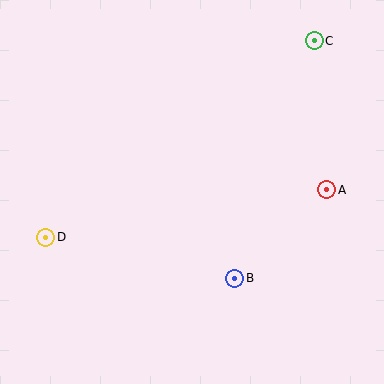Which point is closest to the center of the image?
Point B at (235, 278) is closest to the center.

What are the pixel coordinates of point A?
Point A is at (327, 190).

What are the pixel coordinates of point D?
Point D is at (46, 237).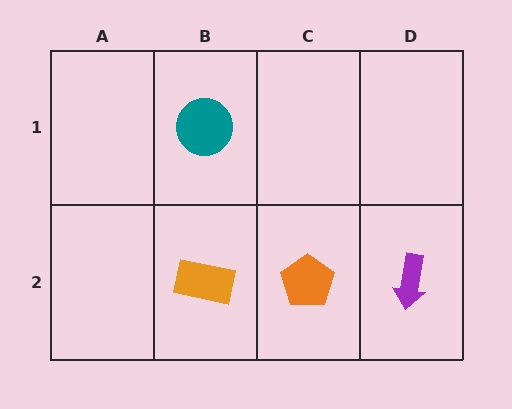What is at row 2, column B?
An orange rectangle.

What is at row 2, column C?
An orange pentagon.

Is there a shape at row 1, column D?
No, that cell is empty.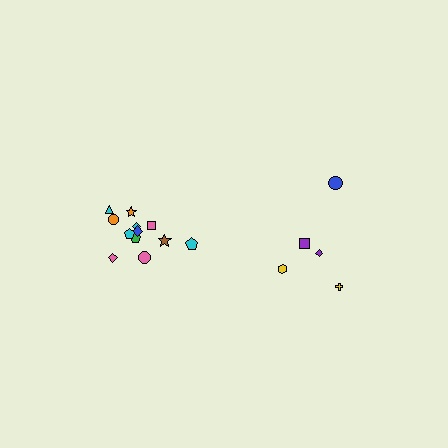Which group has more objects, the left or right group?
The left group.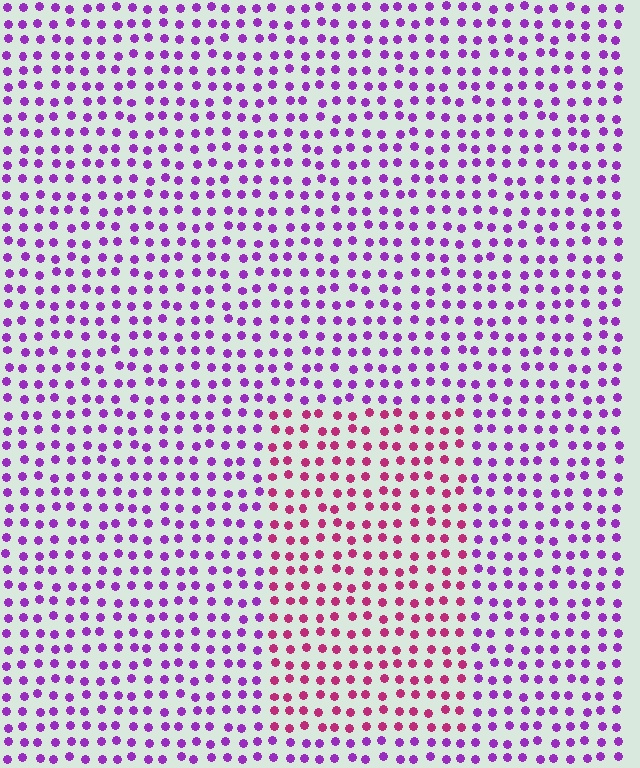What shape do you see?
I see a rectangle.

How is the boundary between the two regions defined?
The boundary is defined purely by a slight shift in hue (about 44 degrees). Spacing, size, and orientation are identical on both sides.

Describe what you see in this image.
The image is filled with small purple elements in a uniform arrangement. A rectangle-shaped region is visible where the elements are tinted to a slightly different hue, forming a subtle color boundary.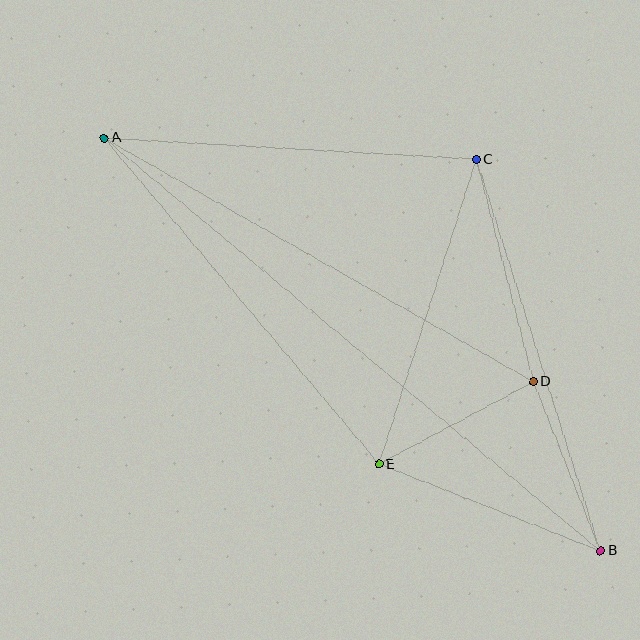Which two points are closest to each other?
Points D and E are closest to each other.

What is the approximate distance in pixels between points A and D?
The distance between A and D is approximately 494 pixels.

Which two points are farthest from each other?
Points A and B are farthest from each other.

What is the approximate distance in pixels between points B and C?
The distance between B and C is approximately 411 pixels.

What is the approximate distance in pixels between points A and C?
The distance between A and C is approximately 373 pixels.